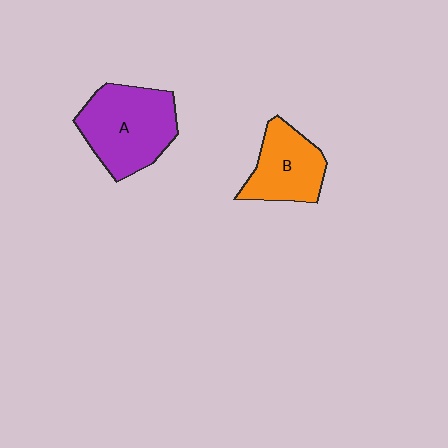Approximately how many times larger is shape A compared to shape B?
Approximately 1.4 times.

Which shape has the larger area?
Shape A (purple).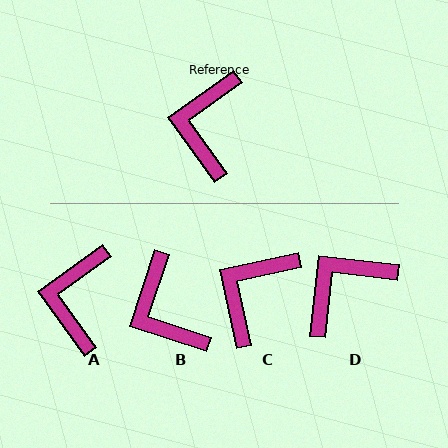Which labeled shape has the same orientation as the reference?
A.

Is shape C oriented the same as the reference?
No, it is off by about 24 degrees.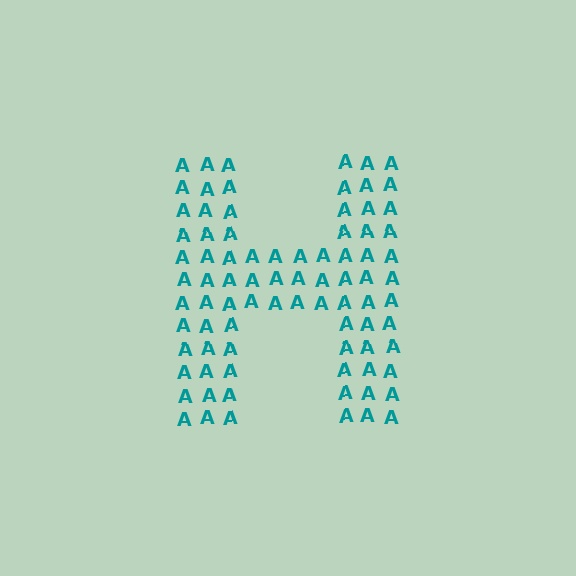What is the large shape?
The large shape is the letter H.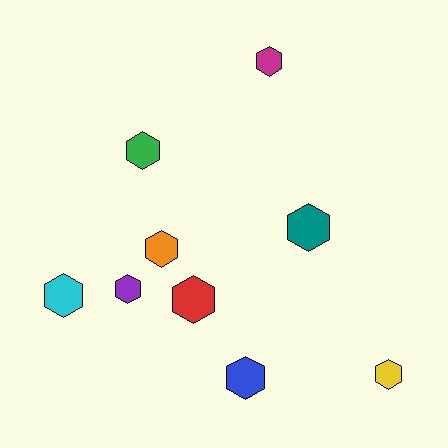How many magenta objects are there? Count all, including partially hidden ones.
There is 1 magenta object.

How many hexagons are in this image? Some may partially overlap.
There are 9 hexagons.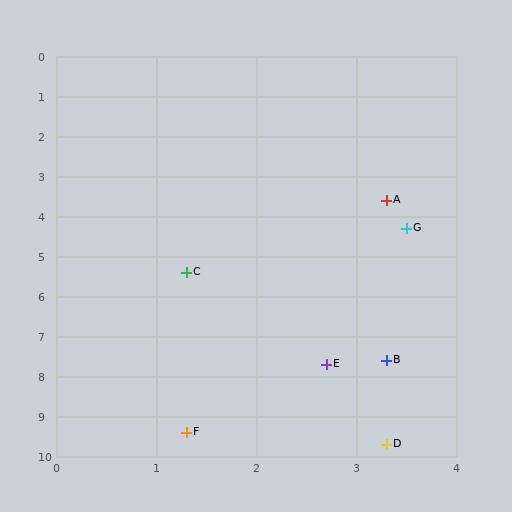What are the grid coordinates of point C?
Point C is at approximately (1.3, 5.4).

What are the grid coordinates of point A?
Point A is at approximately (3.3, 3.6).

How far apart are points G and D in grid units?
Points G and D are about 5.4 grid units apart.